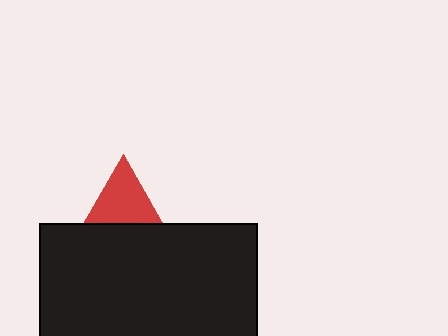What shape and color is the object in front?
The object in front is a black rectangle.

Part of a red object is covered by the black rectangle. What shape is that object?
It is a triangle.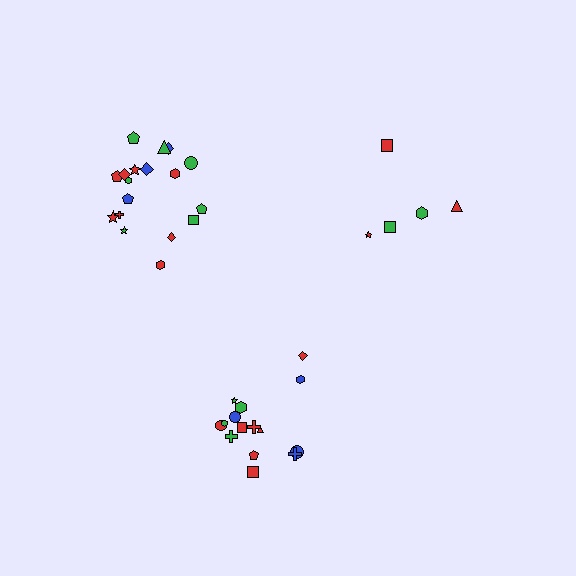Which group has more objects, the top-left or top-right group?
The top-left group.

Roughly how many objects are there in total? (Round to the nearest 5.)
Roughly 40 objects in total.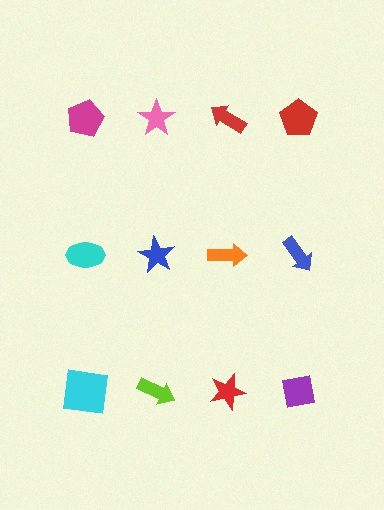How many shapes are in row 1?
4 shapes.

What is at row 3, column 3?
A red star.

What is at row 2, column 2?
A blue star.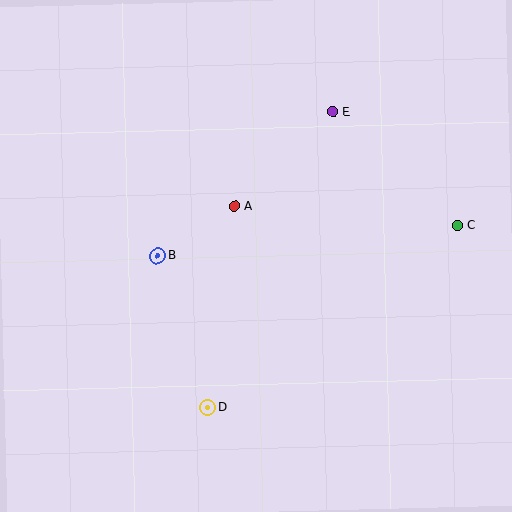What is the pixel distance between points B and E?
The distance between B and E is 226 pixels.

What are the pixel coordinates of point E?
Point E is at (333, 112).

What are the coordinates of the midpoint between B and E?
The midpoint between B and E is at (245, 184).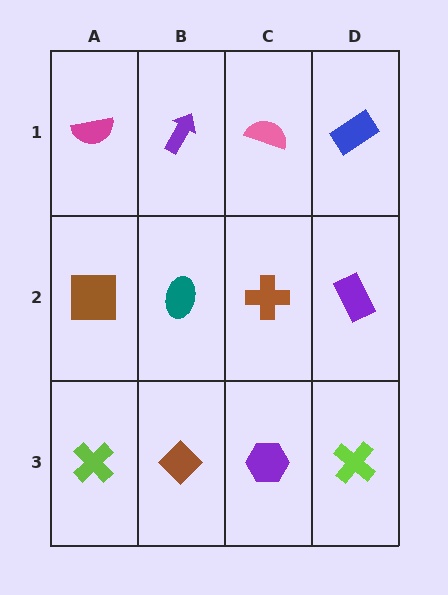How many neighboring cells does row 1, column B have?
3.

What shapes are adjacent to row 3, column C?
A brown cross (row 2, column C), a brown diamond (row 3, column B), a lime cross (row 3, column D).